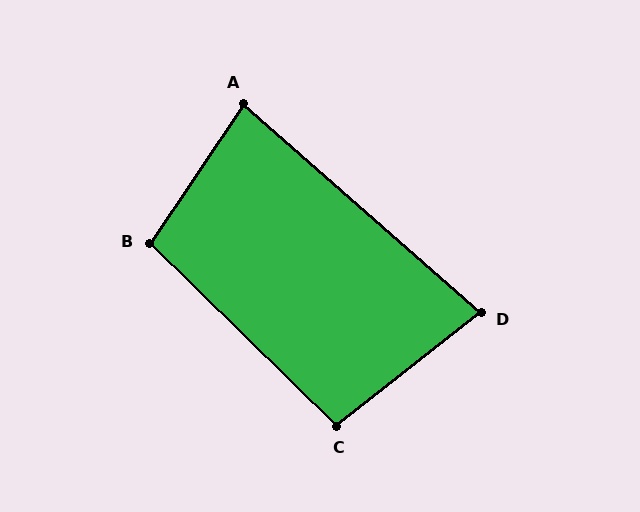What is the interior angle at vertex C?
Approximately 98 degrees (obtuse).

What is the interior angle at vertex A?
Approximately 82 degrees (acute).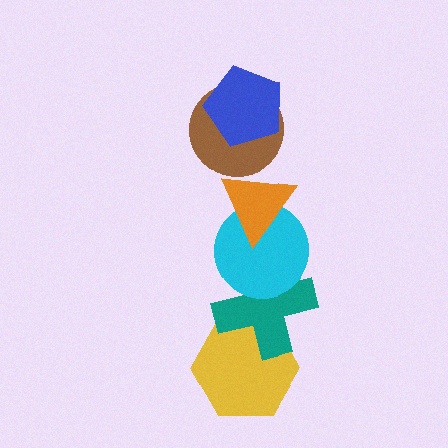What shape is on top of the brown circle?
The blue pentagon is on top of the brown circle.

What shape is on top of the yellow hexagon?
The teal cross is on top of the yellow hexagon.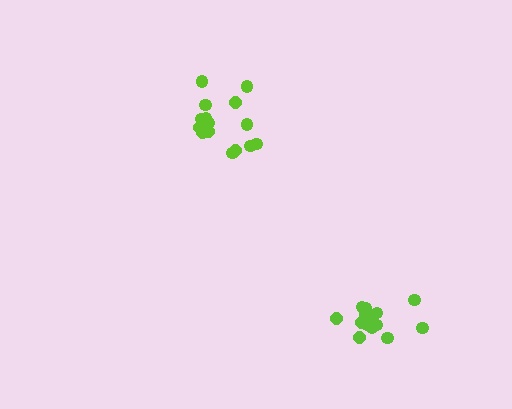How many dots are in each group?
Group 1: 14 dots, Group 2: 15 dots (29 total).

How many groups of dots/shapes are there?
There are 2 groups.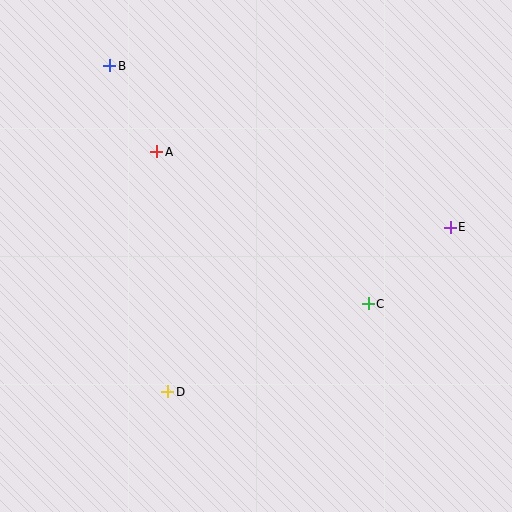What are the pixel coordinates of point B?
Point B is at (110, 66).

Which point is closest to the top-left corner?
Point B is closest to the top-left corner.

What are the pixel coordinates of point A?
Point A is at (157, 152).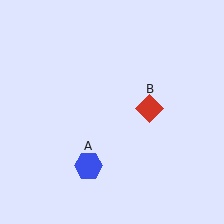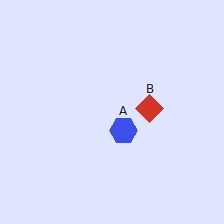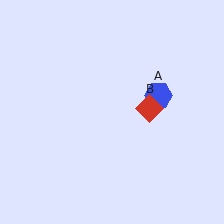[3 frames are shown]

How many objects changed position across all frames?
1 object changed position: blue hexagon (object A).